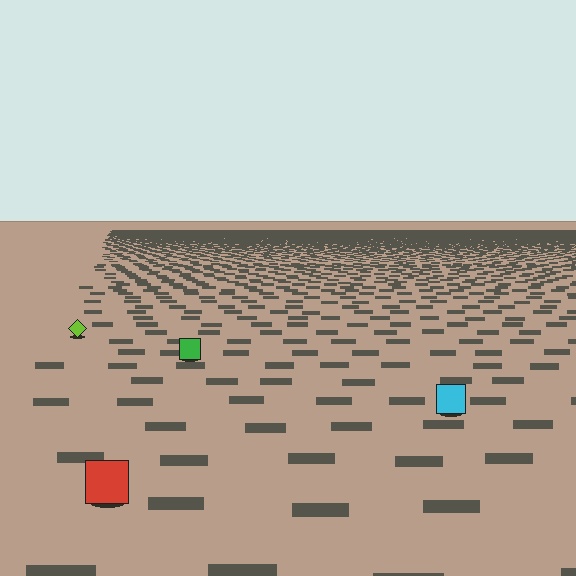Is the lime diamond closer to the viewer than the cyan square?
No. The cyan square is closer — you can tell from the texture gradient: the ground texture is coarser near it.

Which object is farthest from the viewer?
The lime diamond is farthest from the viewer. It appears smaller and the ground texture around it is denser.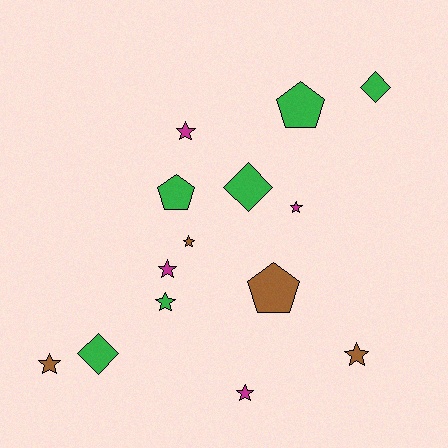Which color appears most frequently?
Green, with 6 objects.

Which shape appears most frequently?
Star, with 8 objects.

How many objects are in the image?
There are 14 objects.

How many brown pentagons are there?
There is 1 brown pentagon.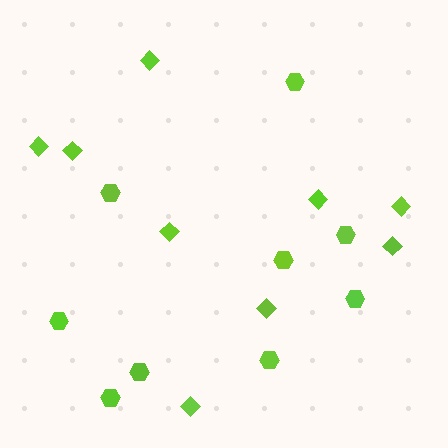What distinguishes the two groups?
There are 2 groups: one group of diamonds (9) and one group of hexagons (9).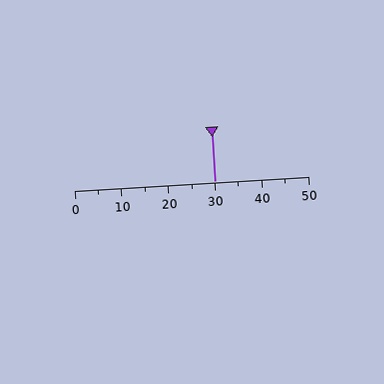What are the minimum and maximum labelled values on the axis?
The axis runs from 0 to 50.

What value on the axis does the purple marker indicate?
The marker indicates approximately 30.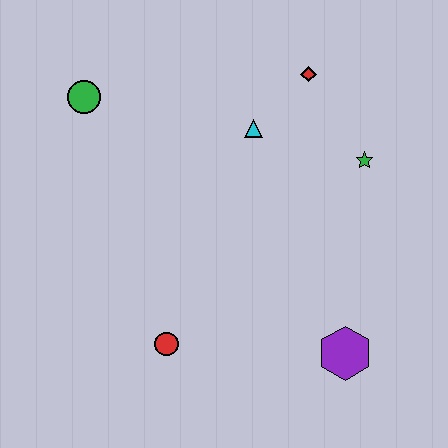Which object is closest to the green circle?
The cyan triangle is closest to the green circle.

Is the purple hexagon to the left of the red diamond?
No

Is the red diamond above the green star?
Yes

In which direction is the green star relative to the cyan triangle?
The green star is to the right of the cyan triangle.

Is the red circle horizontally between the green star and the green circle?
Yes